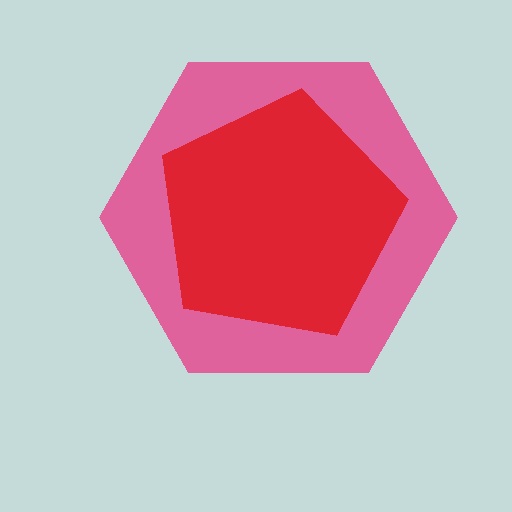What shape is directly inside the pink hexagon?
The red pentagon.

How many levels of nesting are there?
2.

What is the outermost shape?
The pink hexagon.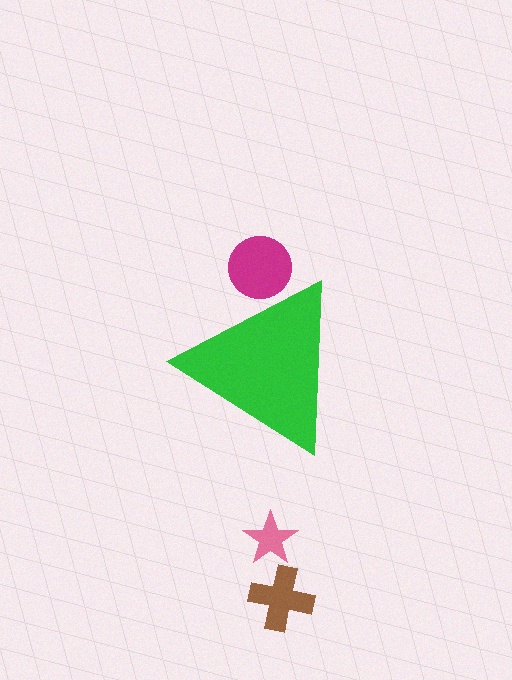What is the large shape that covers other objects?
A green triangle.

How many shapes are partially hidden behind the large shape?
1 shape is partially hidden.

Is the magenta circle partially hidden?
Yes, the magenta circle is partially hidden behind the green triangle.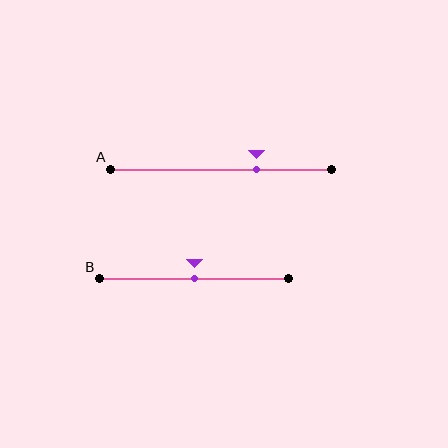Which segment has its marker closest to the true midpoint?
Segment B has its marker closest to the true midpoint.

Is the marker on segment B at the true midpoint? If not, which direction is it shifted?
Yes, the marker on segment B is at the true midpoint.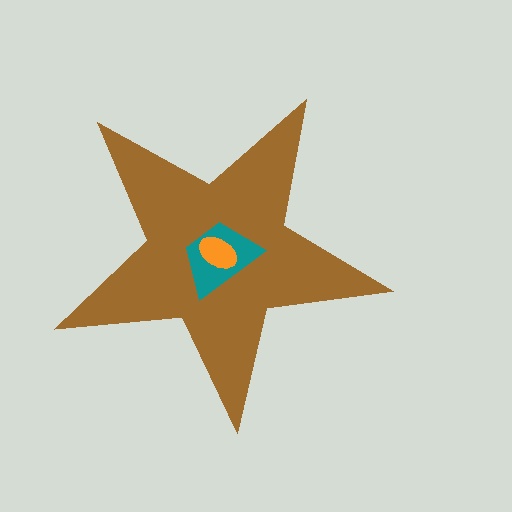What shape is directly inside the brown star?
The teal trapezoid.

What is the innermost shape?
The orange ellipse.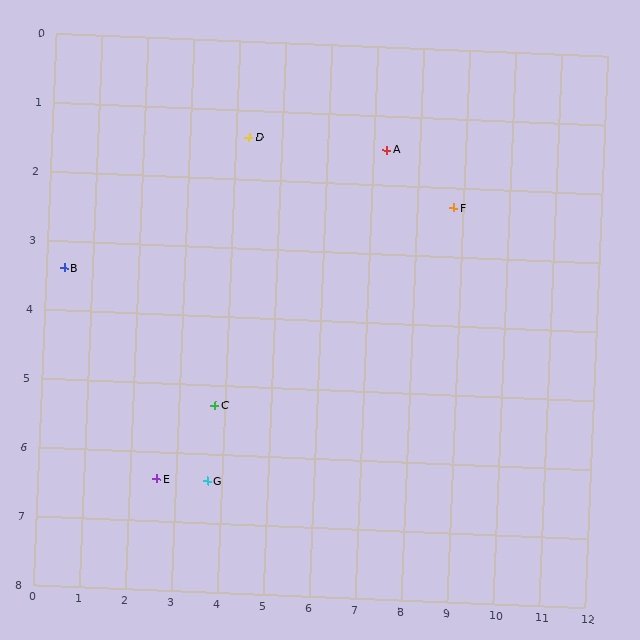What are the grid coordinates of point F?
Point F is at approximately (8.8, 2.3).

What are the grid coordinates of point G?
Point G is at approximately (3.7, 6.4).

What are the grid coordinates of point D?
Point D is at approximately (4.3, 1.4).